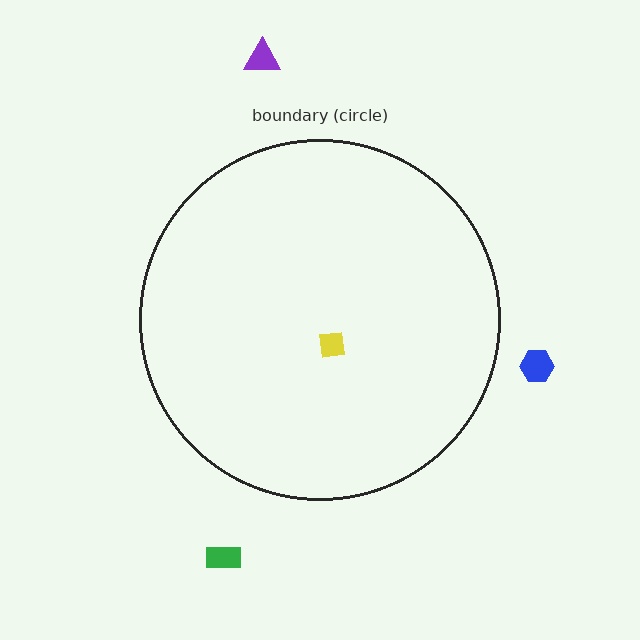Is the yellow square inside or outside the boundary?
Inside.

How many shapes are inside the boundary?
1 inside, 3 outside.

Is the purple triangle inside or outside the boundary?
Outside.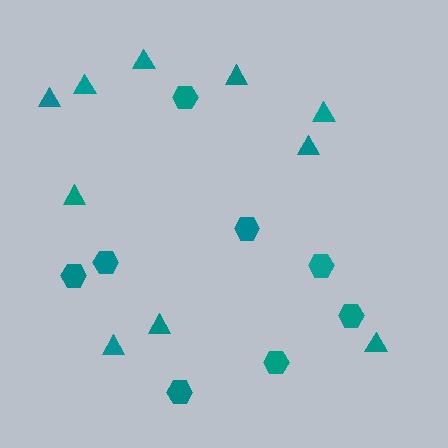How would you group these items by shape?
There are 2 groups: one group of triangles (10) and one group of hexagons (8).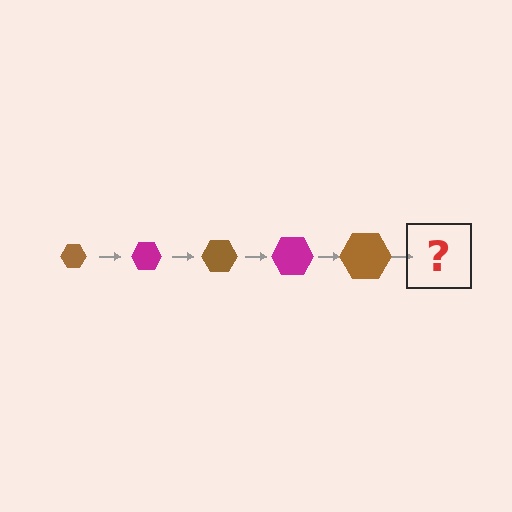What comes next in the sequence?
The next element should be a magenta hexagon, larger than the previous one.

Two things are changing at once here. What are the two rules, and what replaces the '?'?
The two rules are that the hexagon grows larger each step and the color cycles through brown and magenta. The '?' should be a magenta hexagon, larger than the previous one.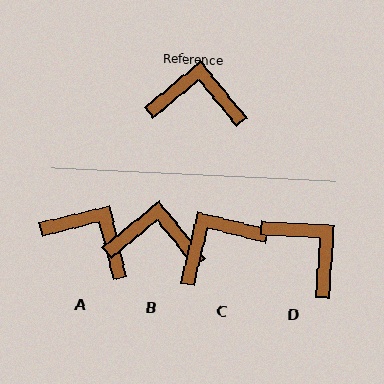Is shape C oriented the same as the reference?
No, it is off by about 36 degrees.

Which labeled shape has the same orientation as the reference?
B.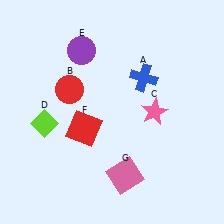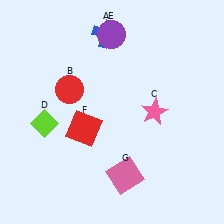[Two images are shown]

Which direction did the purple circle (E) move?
The purple circle (E) moved right.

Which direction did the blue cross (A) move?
The blue cross (A) moved up.